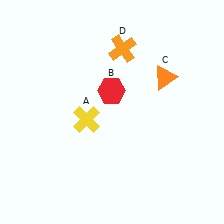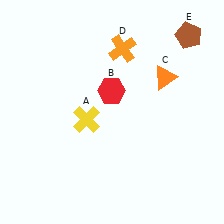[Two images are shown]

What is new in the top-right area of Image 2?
A brown pentagon (E) was added in the top-right area of Image 2.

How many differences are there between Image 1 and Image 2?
There is 1 difference between the two images.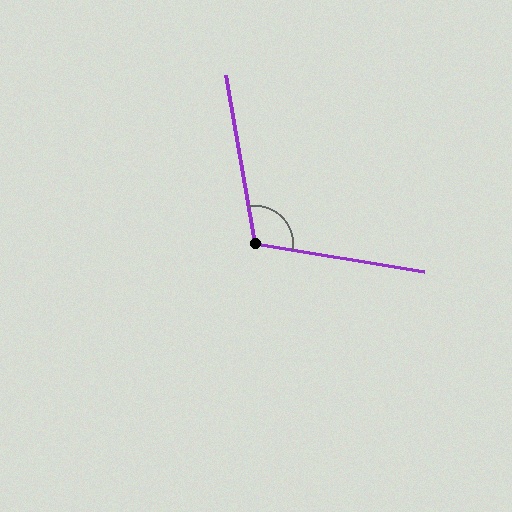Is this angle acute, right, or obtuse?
It is obtuse.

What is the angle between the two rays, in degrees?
Approximately 109 degrees.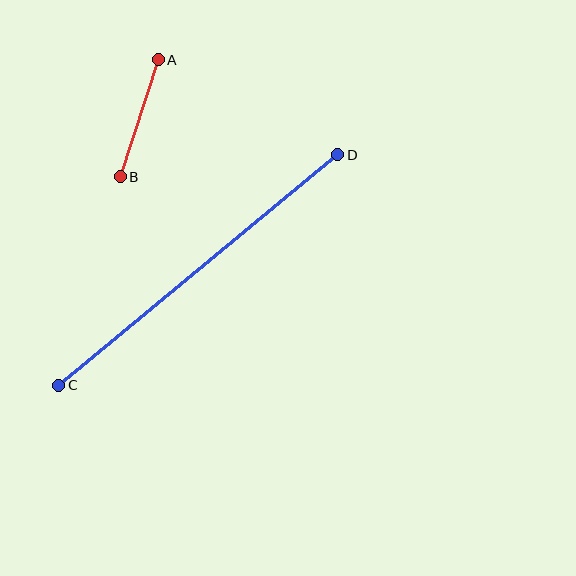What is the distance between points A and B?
The distance is approximately 123 pixels.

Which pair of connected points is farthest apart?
Points C and D are farthest apart.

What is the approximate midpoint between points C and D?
The midpoint is at approximately (198, 270) pixels.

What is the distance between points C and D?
The distance is approximately 362 pixels.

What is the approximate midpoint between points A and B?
The midpoint is at approximately (139, 118) pixels.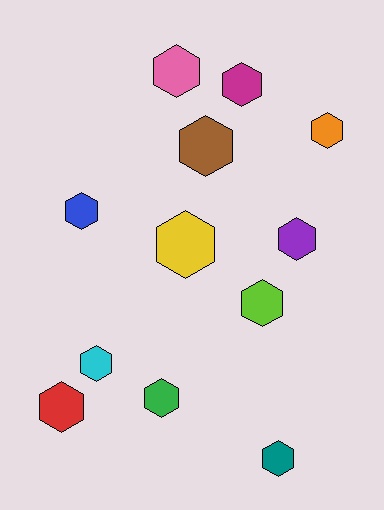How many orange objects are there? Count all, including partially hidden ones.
There is 1 orange object.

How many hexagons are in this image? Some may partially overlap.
There are 12 hexagons.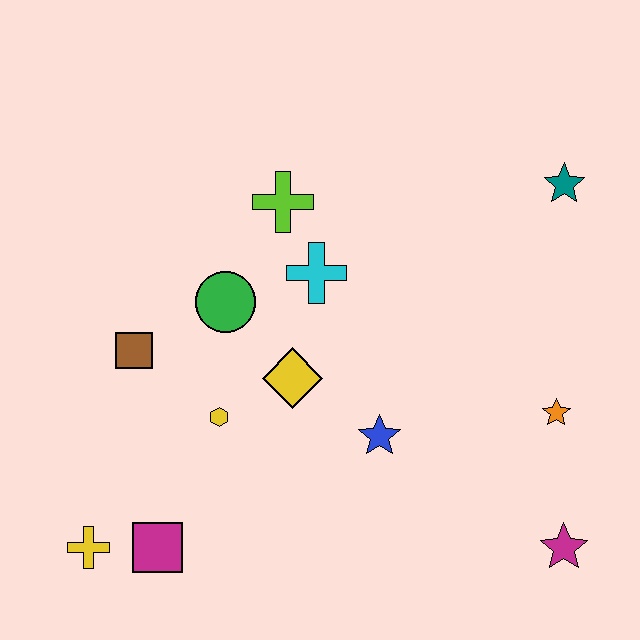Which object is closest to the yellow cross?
The magenta square is closest to the yellow cross.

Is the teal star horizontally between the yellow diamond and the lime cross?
No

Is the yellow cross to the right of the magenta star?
No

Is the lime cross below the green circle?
No